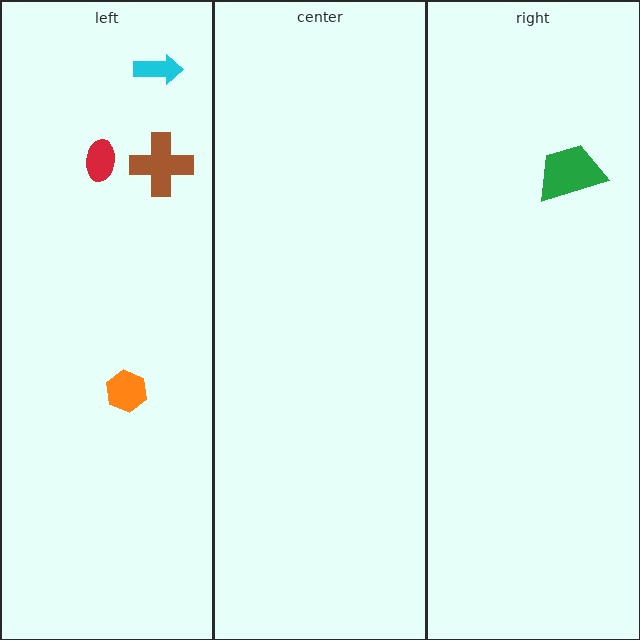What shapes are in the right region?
The green trapezoid.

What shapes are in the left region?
The brown cross, the red ellipse, the cyan arrow, the orange hexagon.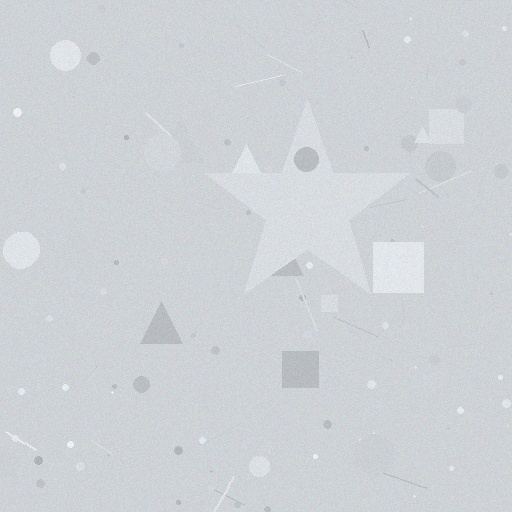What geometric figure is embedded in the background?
A star is embedded in the background.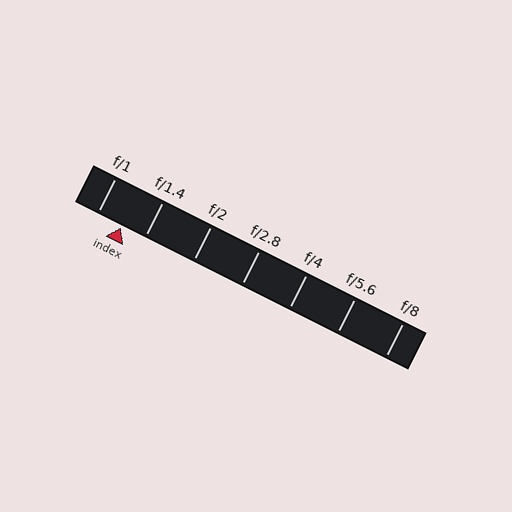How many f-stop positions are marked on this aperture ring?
There are 7 f-stop positions marked.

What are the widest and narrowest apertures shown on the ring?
The widest aperture shown is f/1 and the narrowest is f/8.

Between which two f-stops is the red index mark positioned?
The index mark is between f/1 and f/1.4.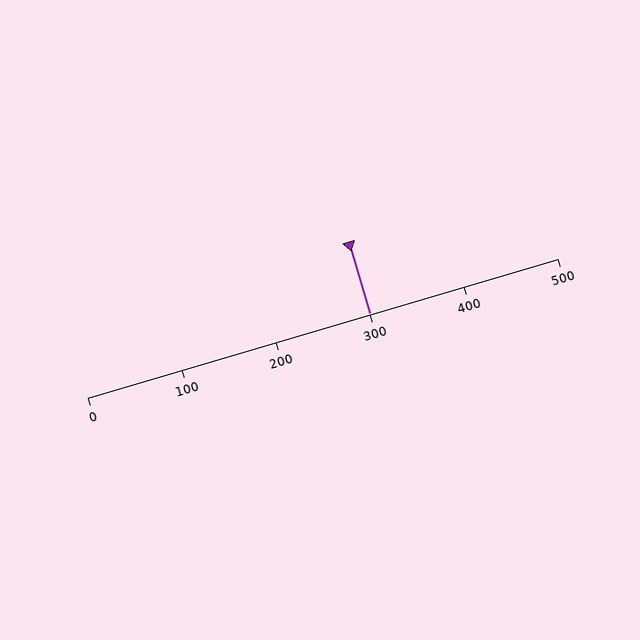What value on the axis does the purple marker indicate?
The marker indicates approximately 300.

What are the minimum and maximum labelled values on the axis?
The axis runs from 0 to 500.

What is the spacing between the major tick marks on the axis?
The major ticks are spaced 100 apart.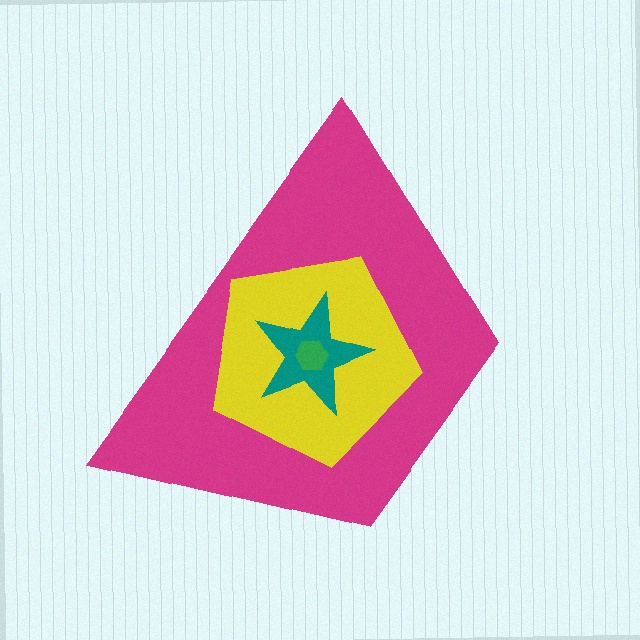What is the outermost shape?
The magenta trapezoid.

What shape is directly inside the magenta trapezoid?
The yellow pentagon.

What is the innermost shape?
The green hexagon.